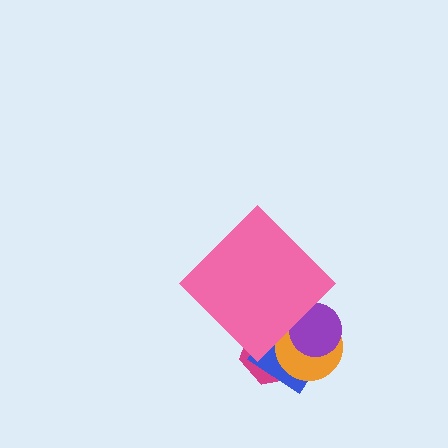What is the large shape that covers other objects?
A pink diamond.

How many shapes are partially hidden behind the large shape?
4 shapes are partially hidden.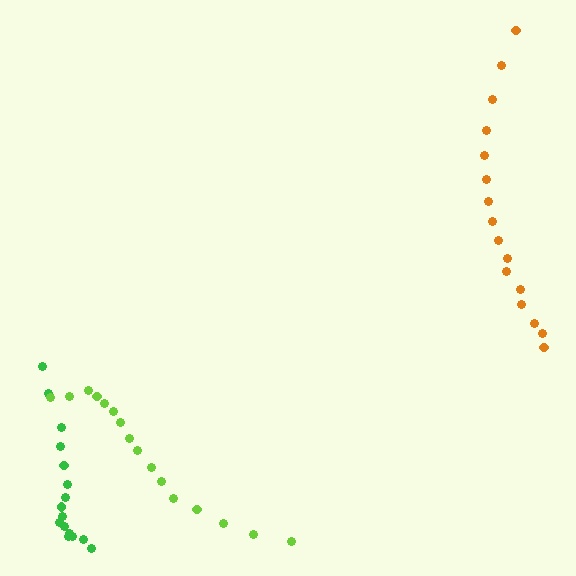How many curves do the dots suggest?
There are 3 distinct paths.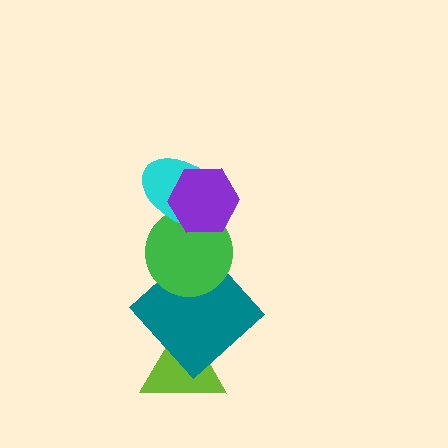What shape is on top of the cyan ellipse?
The purple hexagon is on top of the cyan ellipse.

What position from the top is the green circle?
The green circle is 3rd from the top.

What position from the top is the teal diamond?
The teal diamond is 4th from the top.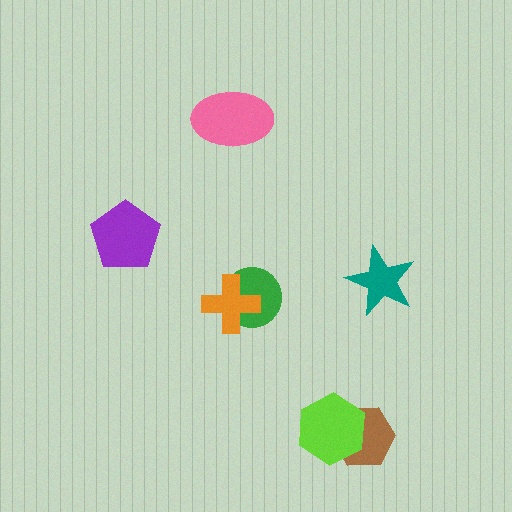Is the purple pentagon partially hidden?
No, no other shape covers it.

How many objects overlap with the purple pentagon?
0 objects overlap with the purple pentagon.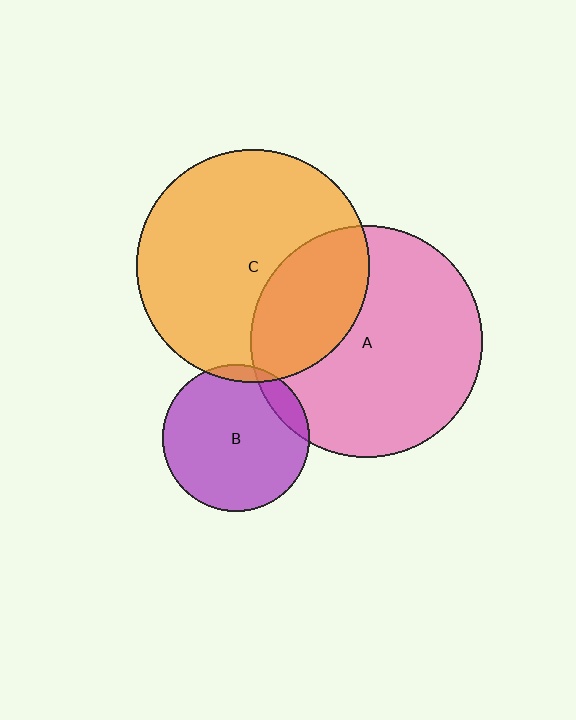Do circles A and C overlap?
Yes.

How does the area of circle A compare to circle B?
Approximately 2.5 times.